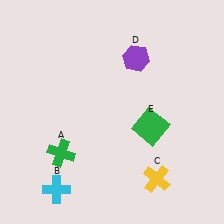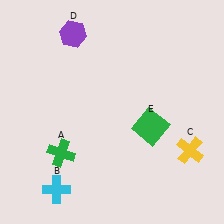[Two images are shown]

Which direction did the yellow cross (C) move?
The yellow cross (C) moved right.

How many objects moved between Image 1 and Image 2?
2 objects moved between the two images.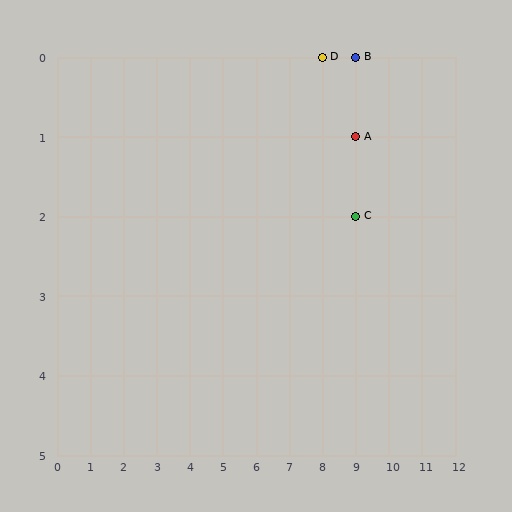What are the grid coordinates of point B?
Point B is at grid coordinates (9, 0).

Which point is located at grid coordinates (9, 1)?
Point A is at (9, 1).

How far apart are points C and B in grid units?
Points C and B are 2 rows apart.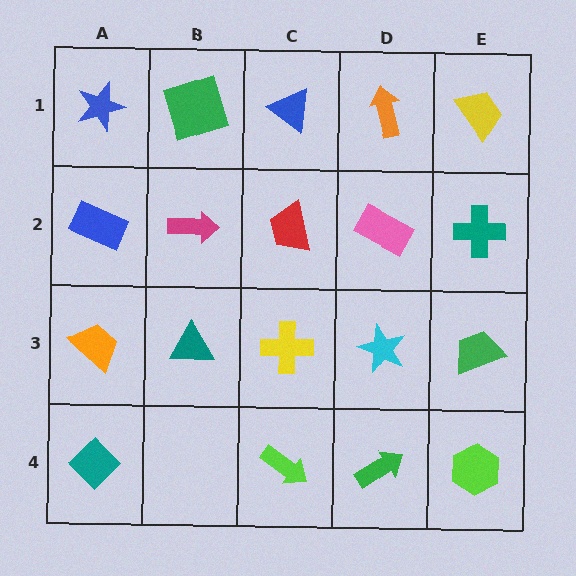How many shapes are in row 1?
5 shapes.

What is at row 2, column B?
A magenta arrow.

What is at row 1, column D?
An orange arrow.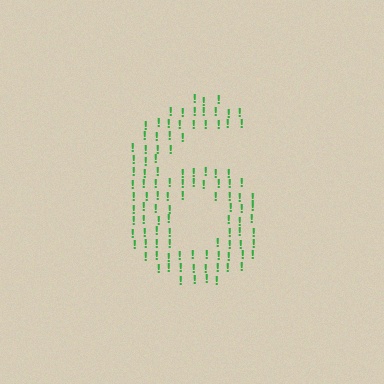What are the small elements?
The small elements are exclamation marks.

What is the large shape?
The large shape is the digit 6.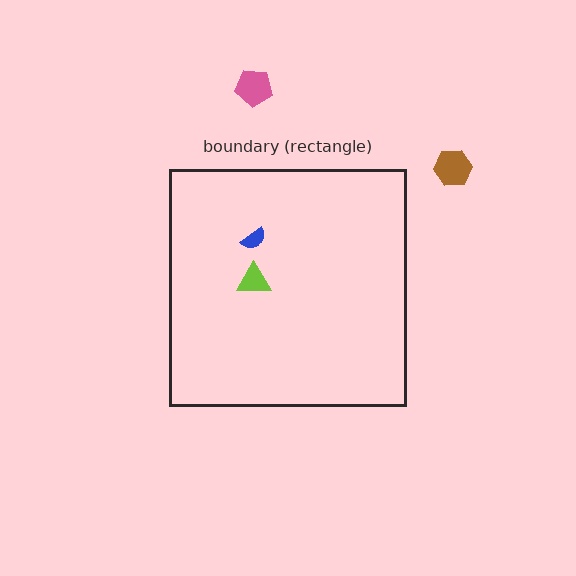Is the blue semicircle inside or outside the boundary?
Inside.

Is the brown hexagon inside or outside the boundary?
Outside.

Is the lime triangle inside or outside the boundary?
Inside.